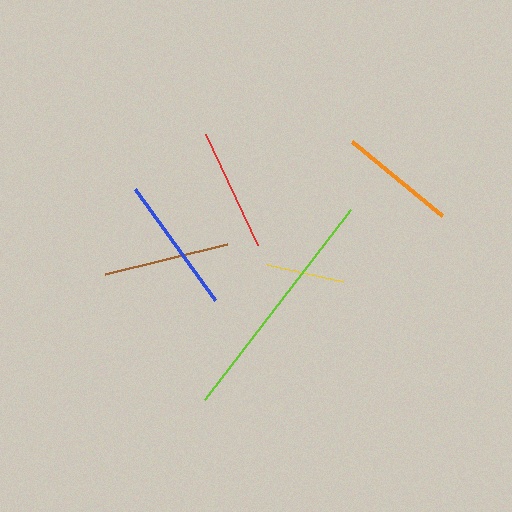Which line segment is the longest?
The lime line is the longest at approximately 239 pixels.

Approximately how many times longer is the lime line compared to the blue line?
The lime line is approximately 1.8 times the length of the blue line.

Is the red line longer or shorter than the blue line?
The blue line is longer than the red line.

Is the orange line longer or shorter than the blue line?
The blue line is longer than the orange line.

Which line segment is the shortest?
The yellow line is the shortest at approximately 78 pixels.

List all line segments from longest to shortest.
From longest to shortest: lime, blue, brown, red, orange, yellow.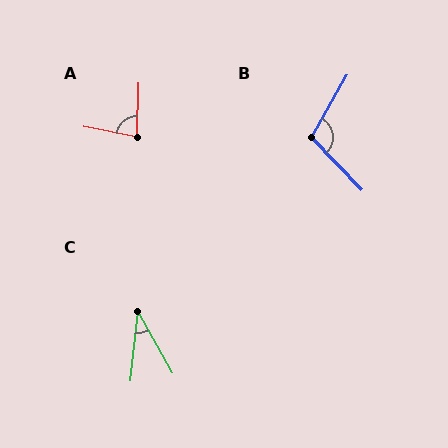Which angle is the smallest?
C, at approximately 35 degrees.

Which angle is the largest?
B, at approximately 107 degrees.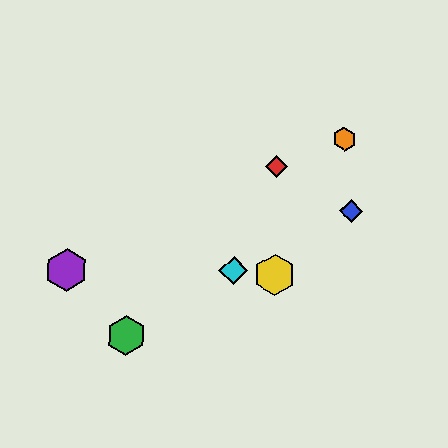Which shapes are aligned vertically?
The red diamond, the yellow hexagon are aligned vertically.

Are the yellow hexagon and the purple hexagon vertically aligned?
No, the yellow hexagon is at x≈275 and the purple hexagon is at x≈67.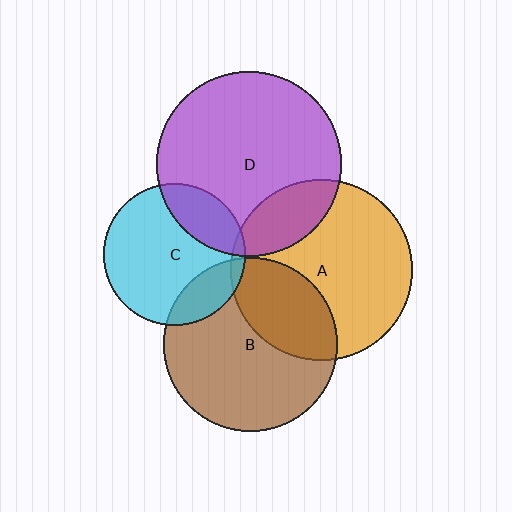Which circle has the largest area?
Circle D (purple).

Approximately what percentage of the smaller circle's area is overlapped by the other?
Approximately 25%.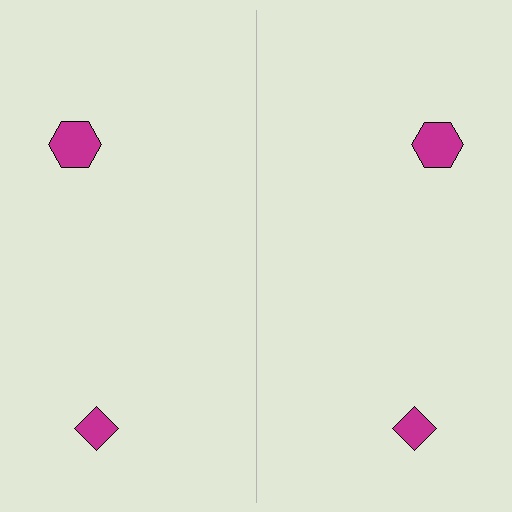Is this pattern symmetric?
Yes, this pattern has bilateral (reflection) symmetry.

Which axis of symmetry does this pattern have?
The pattern has a vertical axis of symmetry running through the center of the image.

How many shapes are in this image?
There are 4 shapes in this image.